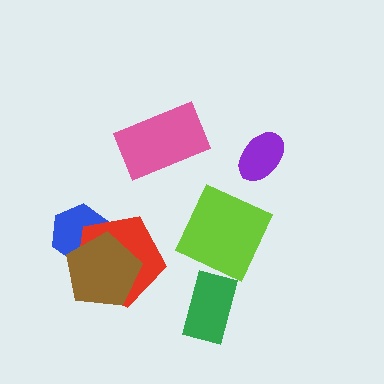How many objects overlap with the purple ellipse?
0 objects overlap with the purple ellipse.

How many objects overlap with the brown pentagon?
2 objects overlap with the brown pentagon.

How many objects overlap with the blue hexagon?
2 objects overlap with the blue hexagon.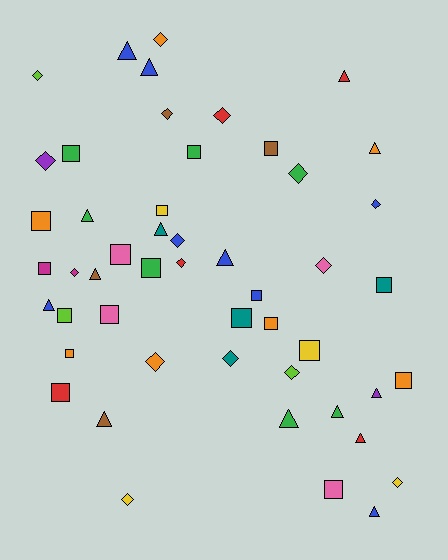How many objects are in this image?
There are 50 objects.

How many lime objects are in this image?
There are 3 lime objects.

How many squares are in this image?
There are 19 squares.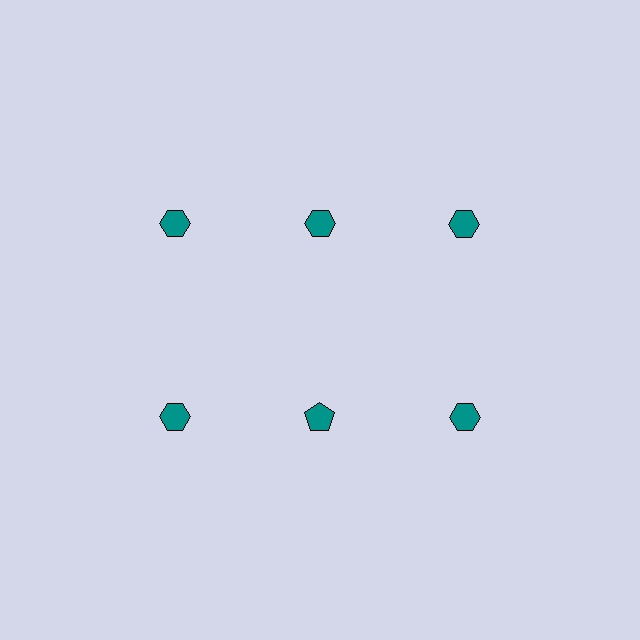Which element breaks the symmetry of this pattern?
The teal pentagon in the second row, second from left column breaks the symmetry. All other shapes are teal hexagons.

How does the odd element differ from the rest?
It has a different shape: pentagon instead of hexagon.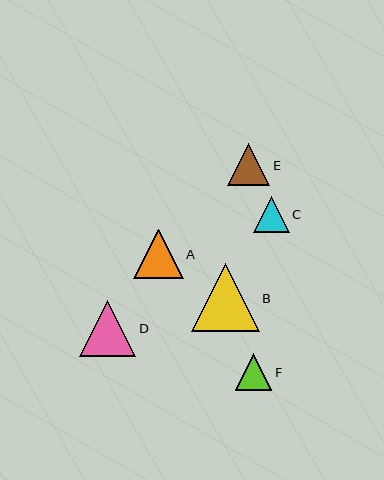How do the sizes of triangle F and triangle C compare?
Triangle F and triangle C are approximately the same size.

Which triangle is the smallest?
Triangle C is the smallest with a size of approximately 36 pixels.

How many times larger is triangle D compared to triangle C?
Triangle D is approximately 1.6 times the size of triangle C.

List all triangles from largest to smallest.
From largest to smallest: B, D, A, E, F, C.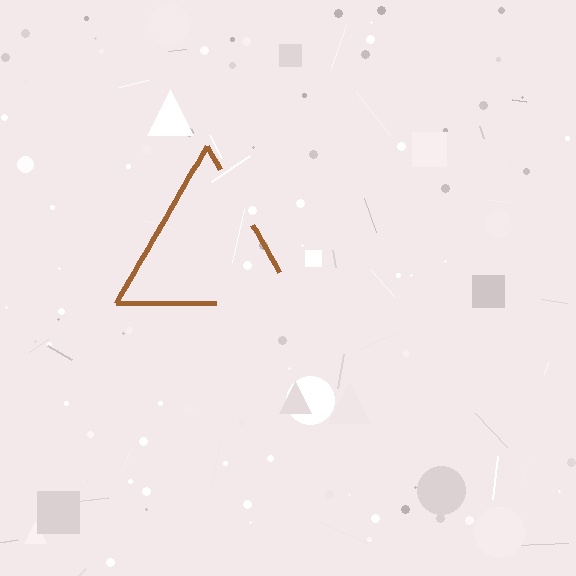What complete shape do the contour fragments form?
The contour fragments form a triangle.